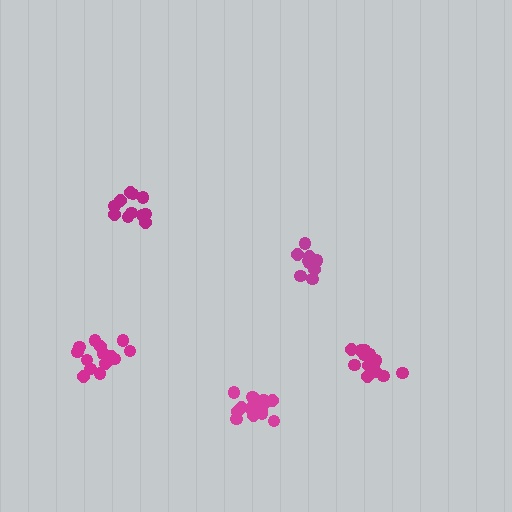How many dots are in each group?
Group 1: 15 dots, Group 2: 15 dots, Group 3: 9 dots, Group 4: 11 dots, Group 5: 14 dots (64 total).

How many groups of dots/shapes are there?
There are 5 groups.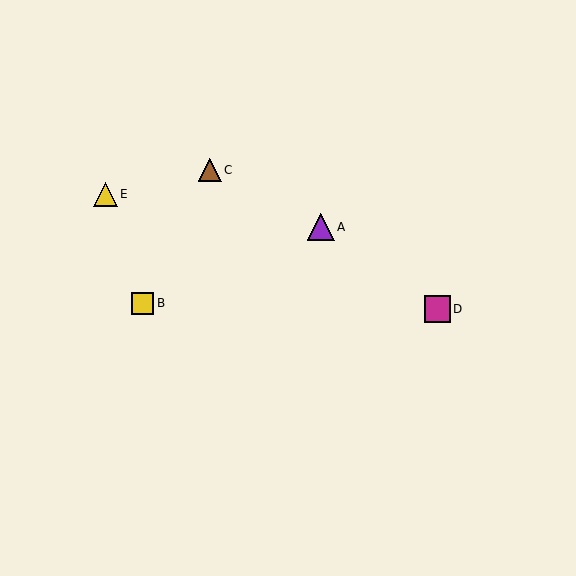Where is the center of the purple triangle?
The center of the purple triangle is at (321, 227).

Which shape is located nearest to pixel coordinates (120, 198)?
The yellow triangle (labeled E) at (105, 194) is nearest to that location.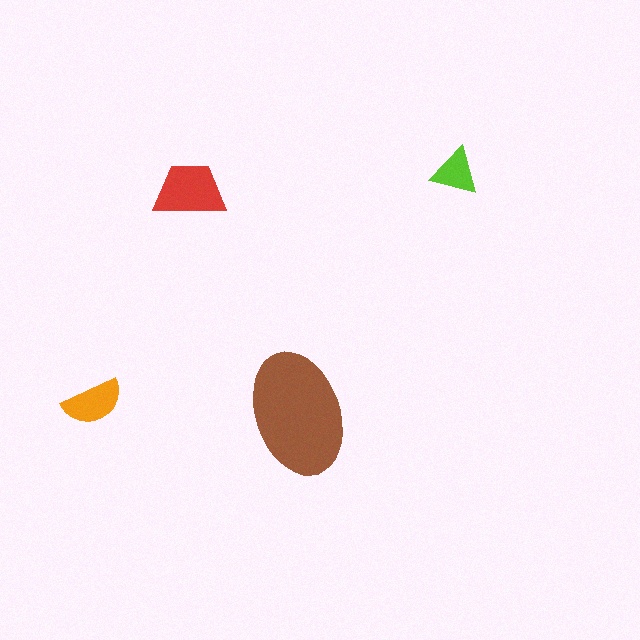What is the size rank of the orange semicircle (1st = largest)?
3rd.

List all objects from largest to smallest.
The brown ellipse, the red trapezoid, the orange semicircle, the lime triangle.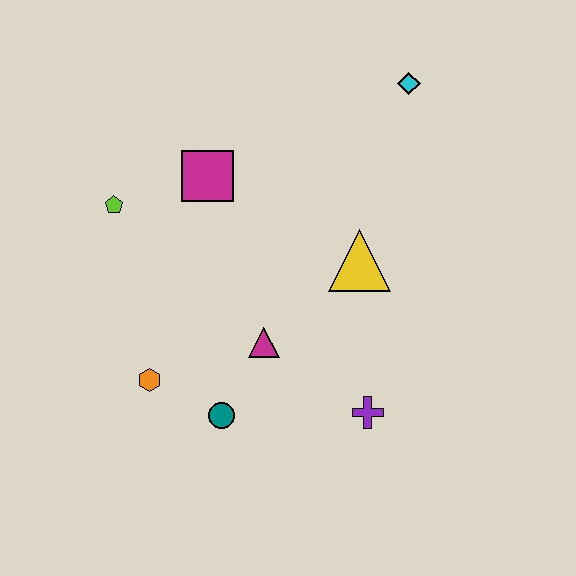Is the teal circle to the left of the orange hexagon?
No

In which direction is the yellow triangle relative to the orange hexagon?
The yellow triangle is to the right of the orange hexagon.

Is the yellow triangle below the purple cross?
No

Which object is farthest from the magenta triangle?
The cyan diamond is farthest from the magenta triangle.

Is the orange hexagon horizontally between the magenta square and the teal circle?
No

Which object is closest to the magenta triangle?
The teal circle is closest to the magenta triangle.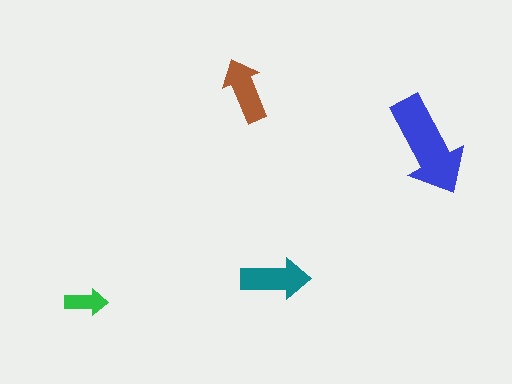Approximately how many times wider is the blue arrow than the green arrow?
About 2.5 times wider.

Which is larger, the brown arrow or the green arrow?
The brown one.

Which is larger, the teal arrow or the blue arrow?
The blue one.